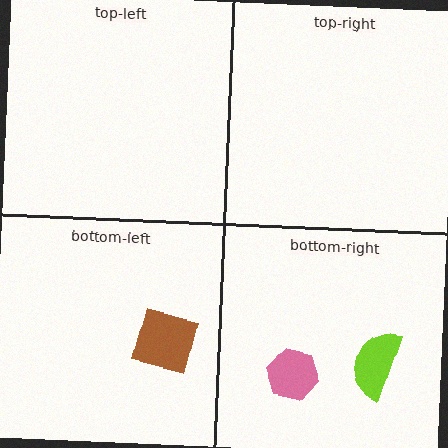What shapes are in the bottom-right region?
The lime semicircle, the pink hexagon.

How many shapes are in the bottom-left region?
1.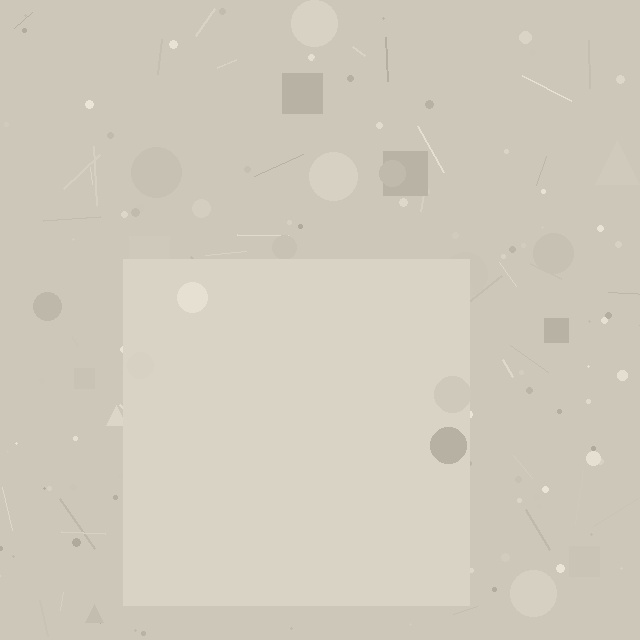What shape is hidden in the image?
A square is hidden in the image.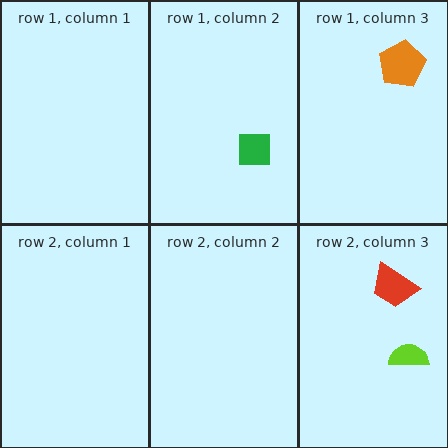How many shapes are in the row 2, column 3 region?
2.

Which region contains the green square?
The row 1, column 2 region.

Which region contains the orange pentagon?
The row 1, column 3 region.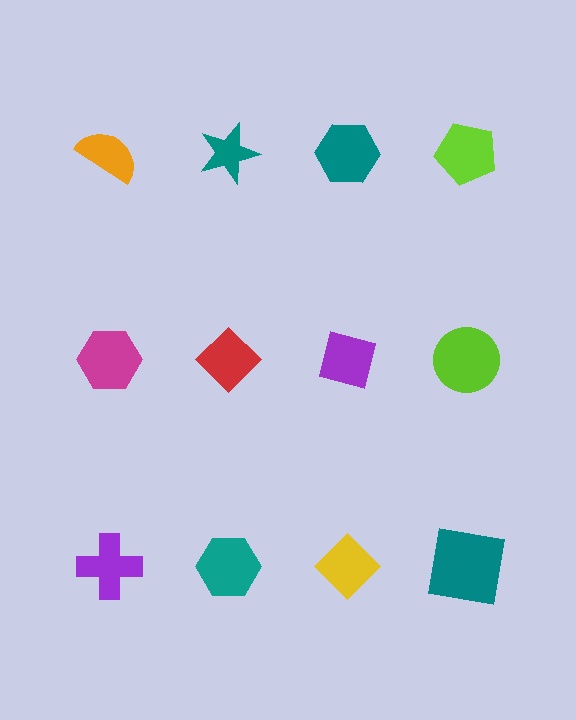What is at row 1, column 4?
A lime pentagon.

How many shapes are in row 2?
4 shapes.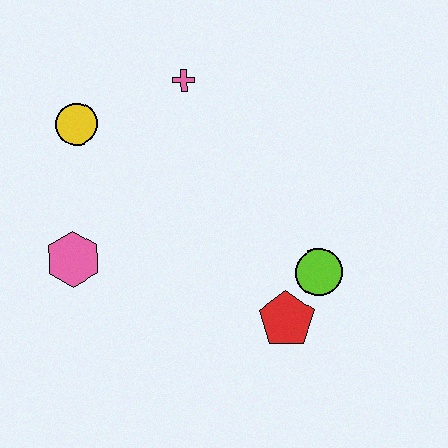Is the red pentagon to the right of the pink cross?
Yes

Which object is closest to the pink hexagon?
The yellow circle is closest to the pink hexagon.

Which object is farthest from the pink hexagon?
The lime circle is farthest from the pink hexagon.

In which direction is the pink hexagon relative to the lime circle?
The pink hexagon is to the left of the lime circle.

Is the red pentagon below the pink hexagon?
Yes